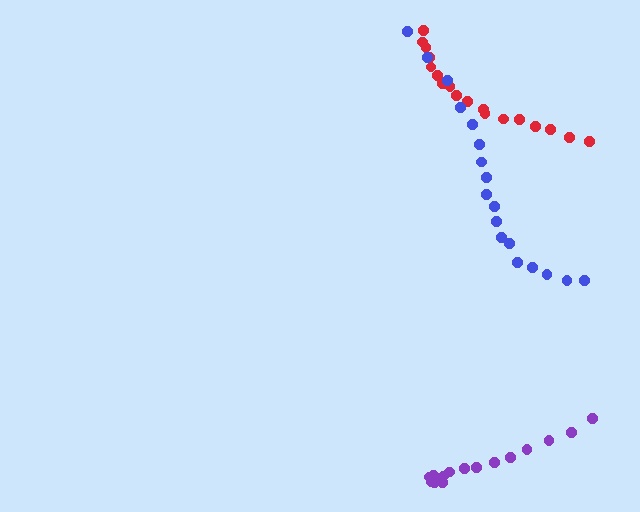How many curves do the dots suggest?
There are 3 distinct paths.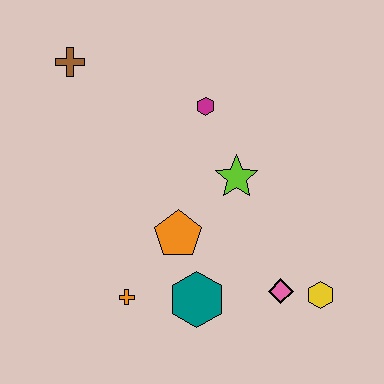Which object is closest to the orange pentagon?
The teal hexagon is closest to the orange pentagon.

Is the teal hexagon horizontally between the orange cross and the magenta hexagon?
Yes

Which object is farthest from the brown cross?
The yellow hexagon is farthest from the brown cross.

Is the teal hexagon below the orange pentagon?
Yes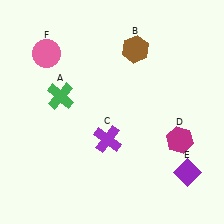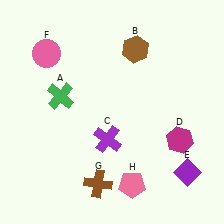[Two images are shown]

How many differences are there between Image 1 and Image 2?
There are 2 differences between the two images.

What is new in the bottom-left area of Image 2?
A brown cross (G) was added in the bottom-left area of Image 2.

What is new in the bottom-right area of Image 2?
A pink pentagon (H) was added in the bottom-right area of Image 2.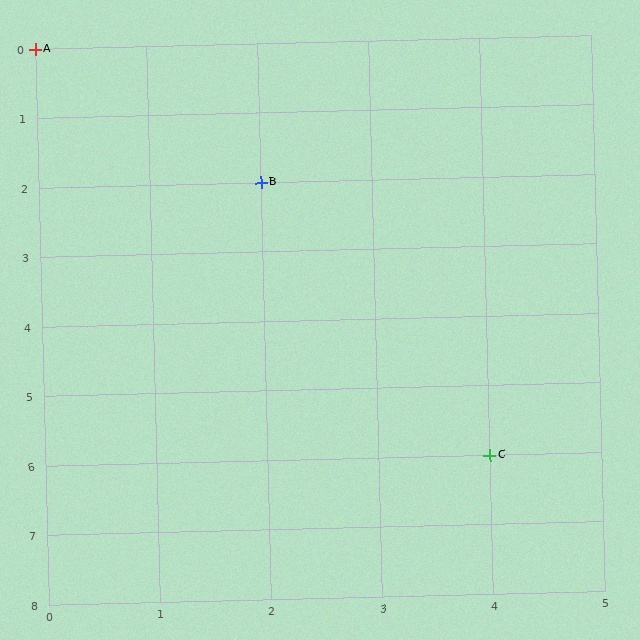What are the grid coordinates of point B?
Point B is at grid coordinates (2, 2).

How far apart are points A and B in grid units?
Points A and B are 2 columns and 2 rows apart (about 2.8 grid units diagonally).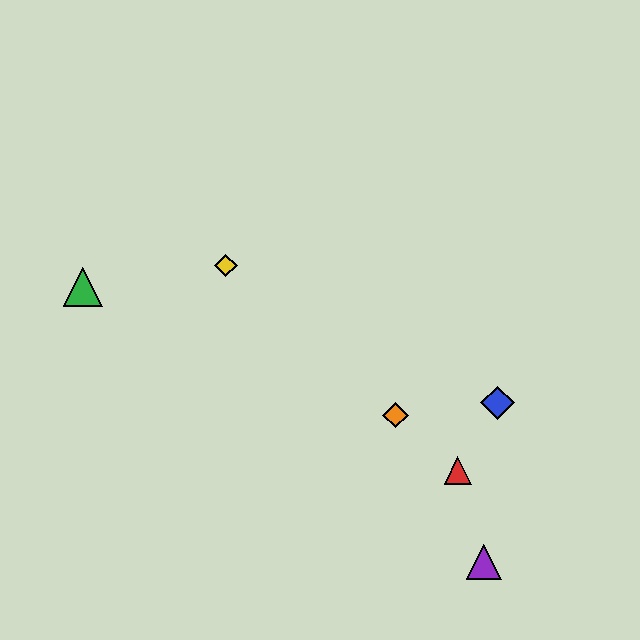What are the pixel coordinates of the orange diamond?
The orange diamond is at (395, 415).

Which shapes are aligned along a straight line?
The red triangle, the yellow diamond, the orange diamond are aligned along a straight line.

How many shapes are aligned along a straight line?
3 shapes (the red triangle, the yellow diamond, the orange diamond) are aligned along a straight line.